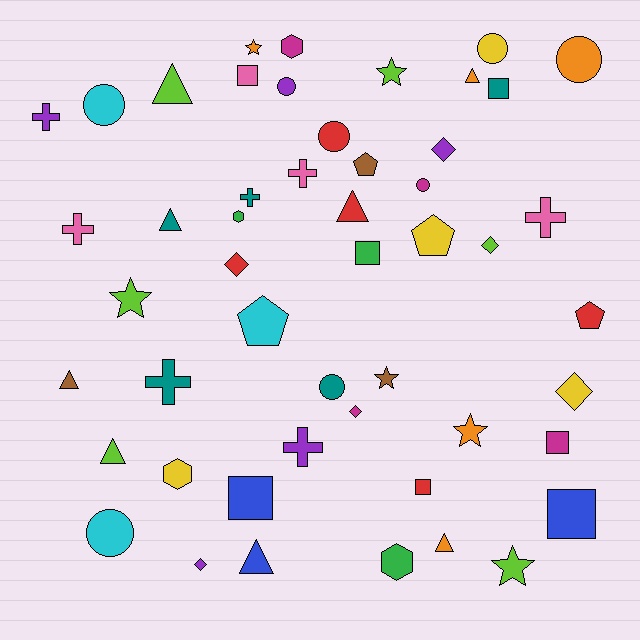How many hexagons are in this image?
There are 4 hexagons.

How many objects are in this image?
There are 50 objects.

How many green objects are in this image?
There are 3 green objects.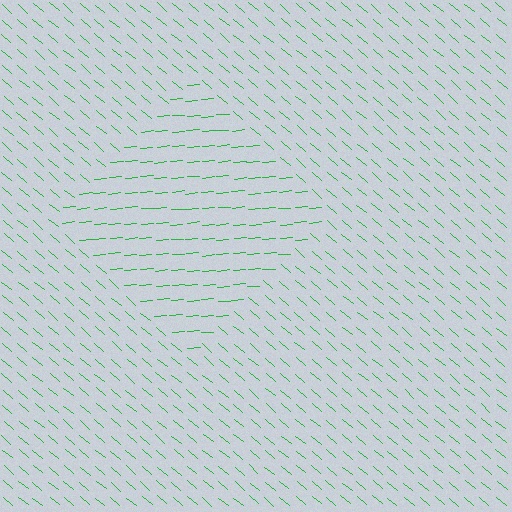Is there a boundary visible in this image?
Yes, there is a texture boundary formed by a change in line orientation.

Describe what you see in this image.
The image is filled with small green line segments. A diamond region in the image has lines oriented differently from the surrounding lines, creating a visible texture boundary.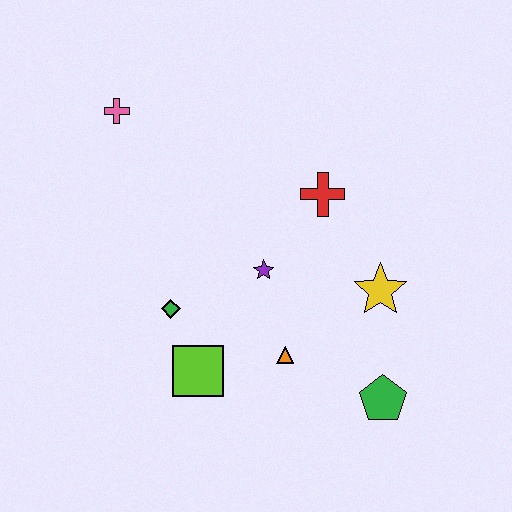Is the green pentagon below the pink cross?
Yes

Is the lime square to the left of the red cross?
Yes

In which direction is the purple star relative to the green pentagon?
The purple star is above the green pentagon.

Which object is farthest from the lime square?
The pink cross is farthest from the lime square.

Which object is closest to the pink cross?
The green diamond is closest to the pink cross.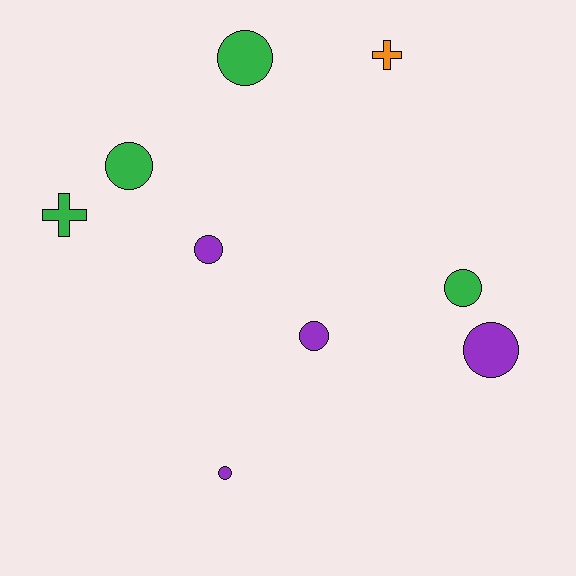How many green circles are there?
There are 3 green circles.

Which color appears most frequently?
Purple, with 4 objects.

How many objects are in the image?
There are 9 objects.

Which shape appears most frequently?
Circle, with 7 objects.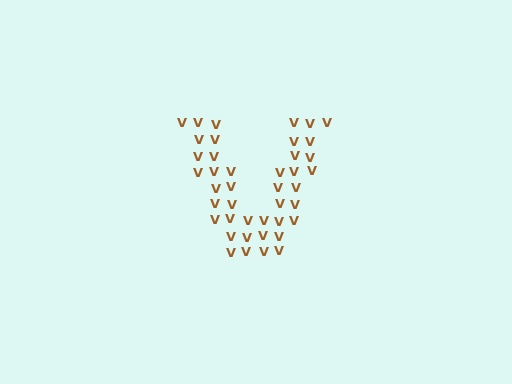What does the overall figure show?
The overall figure shows the letter V.